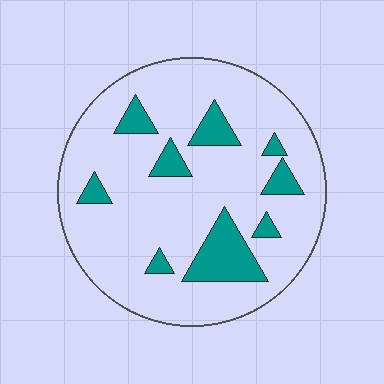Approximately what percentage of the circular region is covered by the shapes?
Approximately 15%.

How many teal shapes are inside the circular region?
9.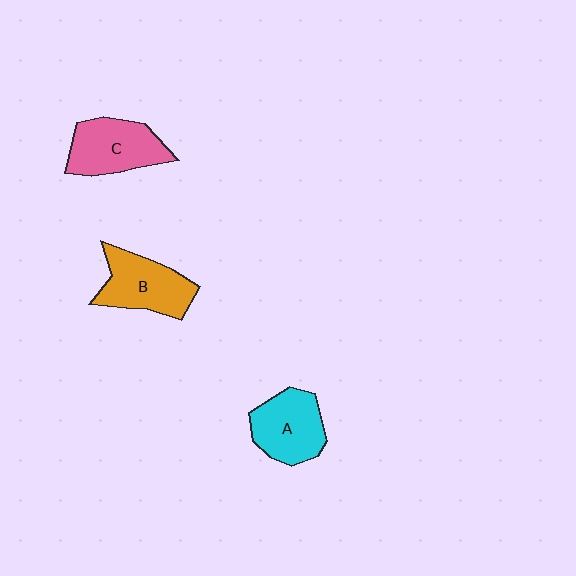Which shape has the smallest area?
Shape A (cyan).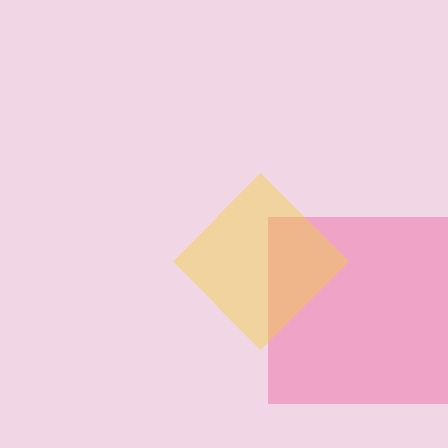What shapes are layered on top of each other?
The layered shapes are: a pink square, a yellow diamond.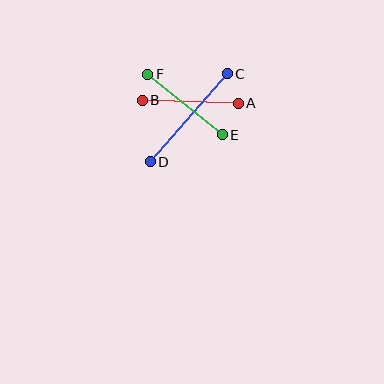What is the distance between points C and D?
The distance is approximately 117 pixels.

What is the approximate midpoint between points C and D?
The midpoint is at approximately (189, 118) pixels.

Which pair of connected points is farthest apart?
Points C and D are farthest apart.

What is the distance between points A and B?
The distance is approximately 96 pixels.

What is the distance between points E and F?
The distance is approximately 96 pixels.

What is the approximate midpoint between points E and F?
The midpoint is at approximately (185, 105) pixels.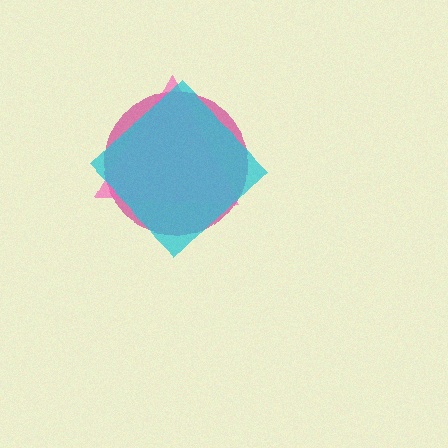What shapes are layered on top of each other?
The layered shapes are: a magenta circle, a pink triangle, a cyan diamond.